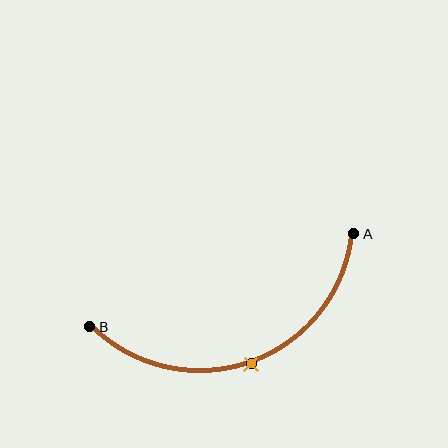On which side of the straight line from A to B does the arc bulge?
The arc bulges below the straight line connecting A and B.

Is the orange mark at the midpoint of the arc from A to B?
Yes. The orange mark lies on the arc at equal arc-length from both A and B — it is the arc midpoint.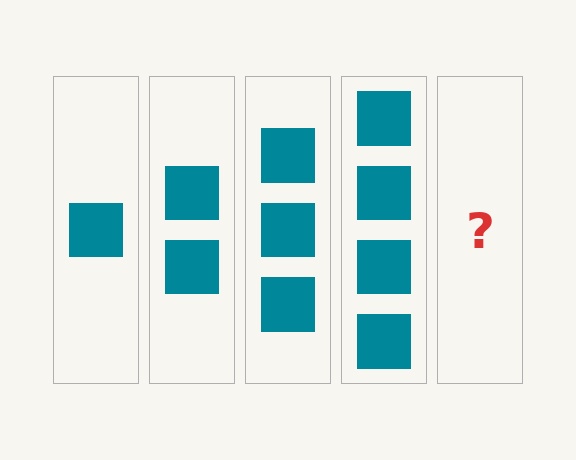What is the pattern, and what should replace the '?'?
The pattern is that each step adds one more square. The '?' should be 5 squares.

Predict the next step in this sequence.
The next step is 5 squares.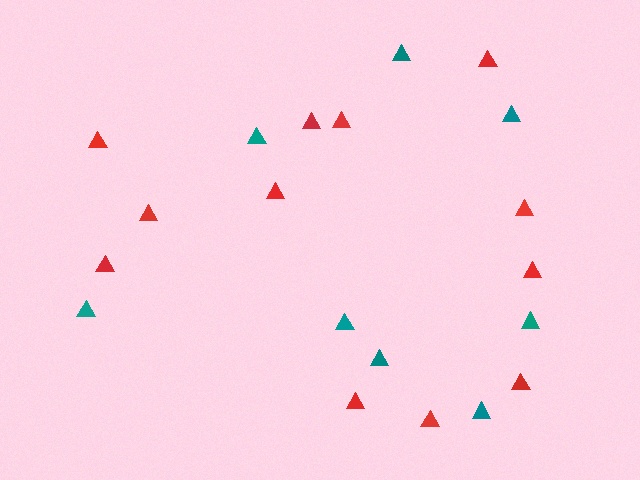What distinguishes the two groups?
There are 2 groups: one group of teal triangles (8) and one group of red triangles (12).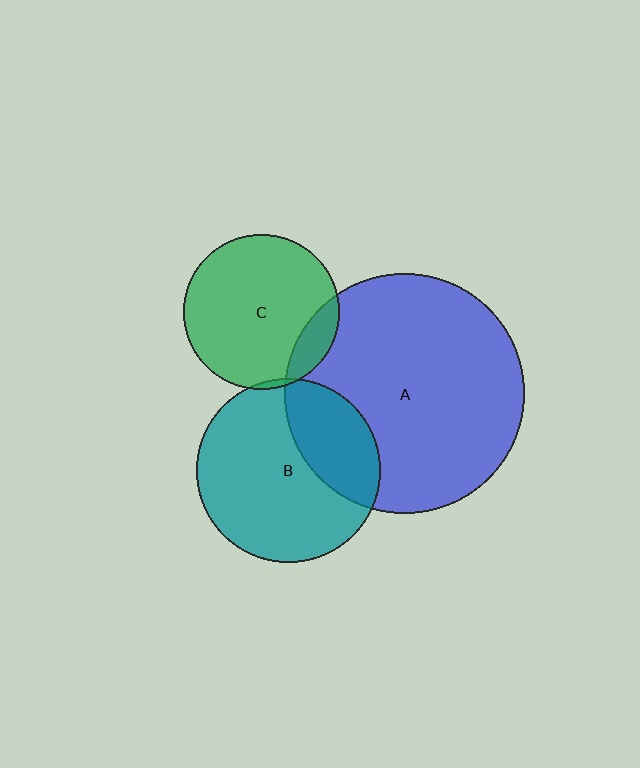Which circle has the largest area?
Circle A (blue).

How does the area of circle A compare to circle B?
Approximately 1.7 times.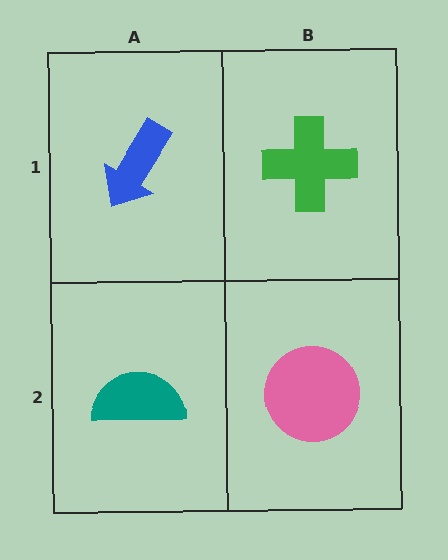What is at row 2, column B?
A pink circle.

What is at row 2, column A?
A teal semicircle.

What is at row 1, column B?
A green cross.